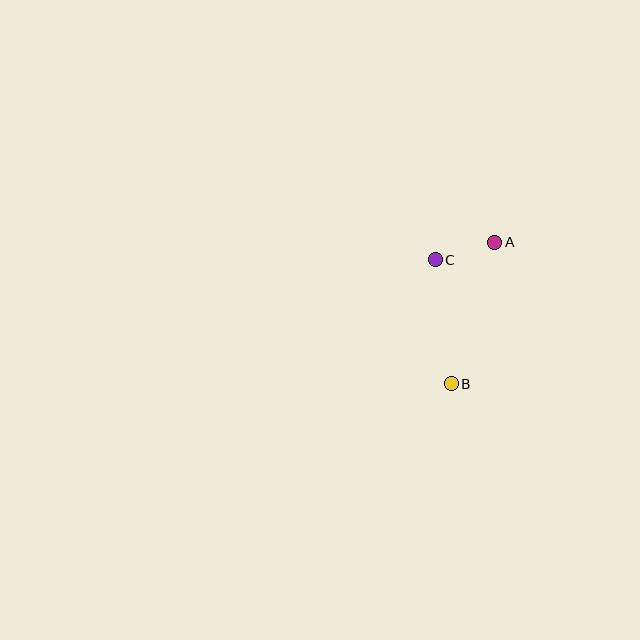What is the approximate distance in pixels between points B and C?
The distance between B and C is approximately 125 pixels.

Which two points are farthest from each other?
Points A and B are farthest from each other.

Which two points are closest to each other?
Points A and C are closest to each other.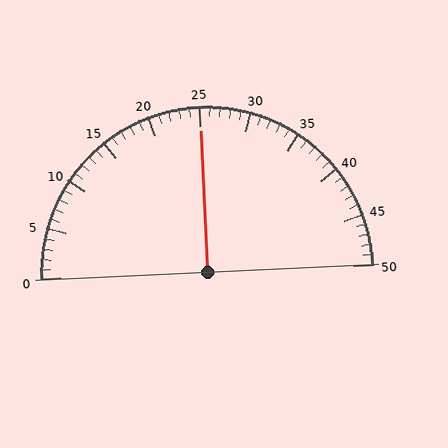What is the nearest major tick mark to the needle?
The nearest major tick mark is 25.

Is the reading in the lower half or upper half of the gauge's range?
The reading is in the upper half of the range (0 to 50).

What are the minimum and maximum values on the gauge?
The gauge ranges from 0 to 50.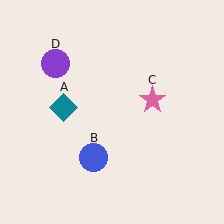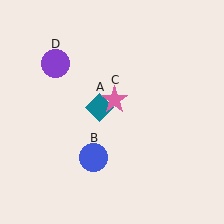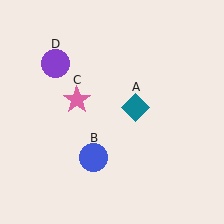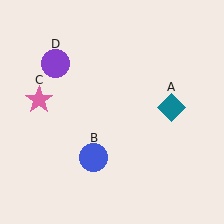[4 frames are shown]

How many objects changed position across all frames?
2 objects changed position: teal diamond (object A), pink star (object C).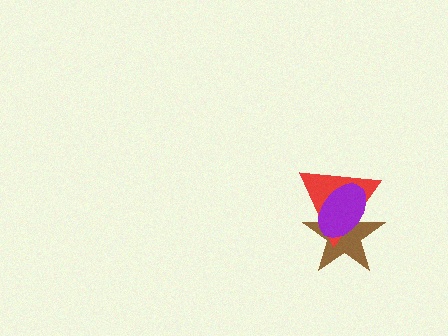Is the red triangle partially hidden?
Yes, it is partially covered by another shape.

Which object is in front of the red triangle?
The purple ellipse is in front of the red triangle.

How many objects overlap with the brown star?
2 objects overlap with the brown star.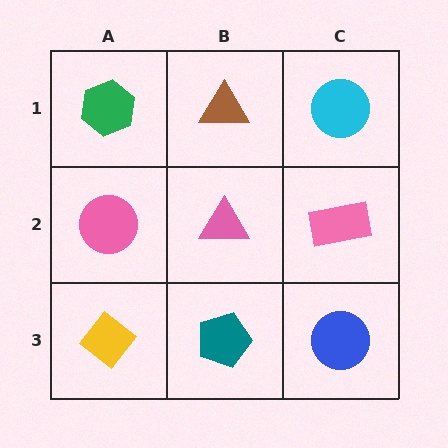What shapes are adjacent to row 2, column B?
A brown triangle (row 1, column B), a teal pentagon (row 3, column B), a pink circle (row 2, column A), a pink rectangle (row 2, column C).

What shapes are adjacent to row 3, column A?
A pink circle (row 2, column A), a teal pentagon (row 3, column B).